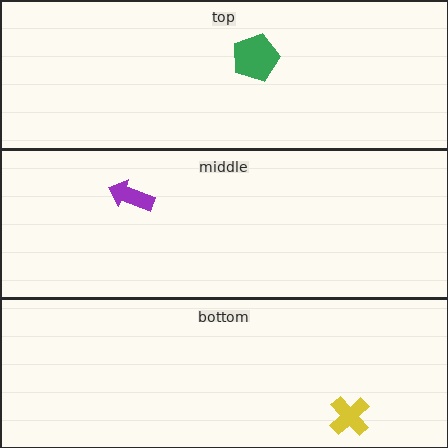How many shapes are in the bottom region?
1.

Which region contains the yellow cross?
The bottom region.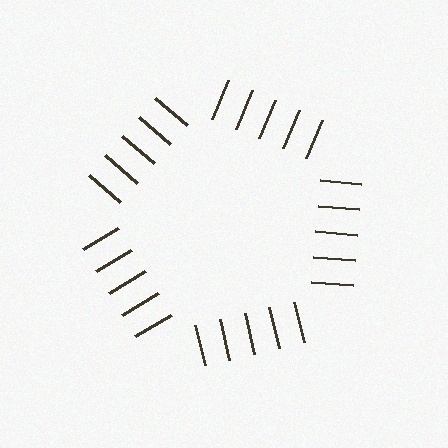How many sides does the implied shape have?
5 sides — the line-ends trace a pentagon.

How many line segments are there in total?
25 — 5 along each of the 5 edges.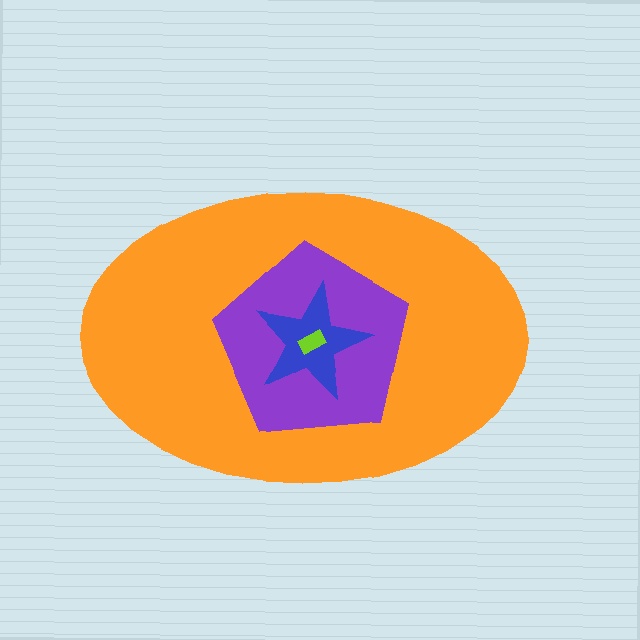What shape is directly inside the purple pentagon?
The blue star.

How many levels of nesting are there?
4.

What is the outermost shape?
The orange ellipse.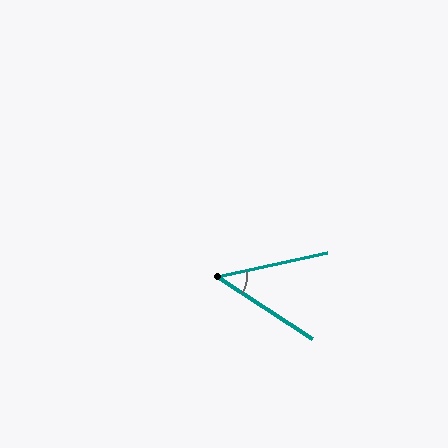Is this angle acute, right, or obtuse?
It is acute.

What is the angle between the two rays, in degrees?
Approximately 46 degrees.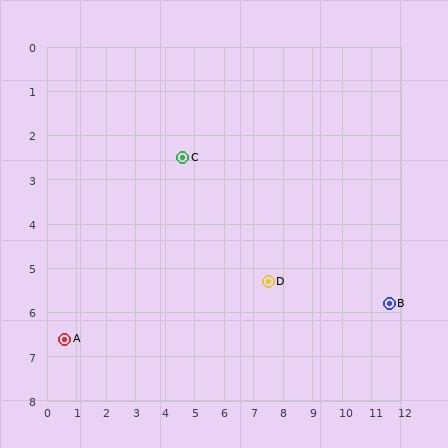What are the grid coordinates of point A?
Point A is at approximately (0.6, 6.6).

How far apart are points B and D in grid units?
Points B and D are about 4.1 grid units apart.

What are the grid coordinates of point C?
Point C is at approximately (4.6, 2.5).